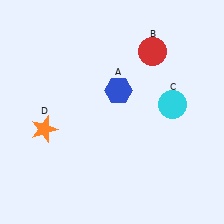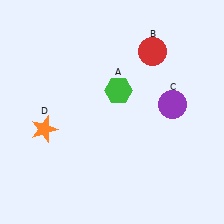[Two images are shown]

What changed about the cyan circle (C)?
In Image 1, C is cyan. In Image 2, it changed to purple.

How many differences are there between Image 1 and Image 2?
There are 2 differences between the two images.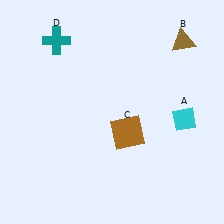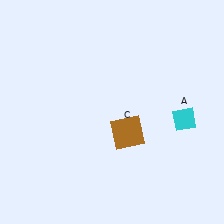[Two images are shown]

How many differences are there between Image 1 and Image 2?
There are 2 differences between the two images.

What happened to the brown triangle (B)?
The brown triangle (B) was removed in Image 2. It was in the top-right area of Image 1.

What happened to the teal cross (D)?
The teal cross (D) was removed in Image 2. It was in the top-left area of Image 1.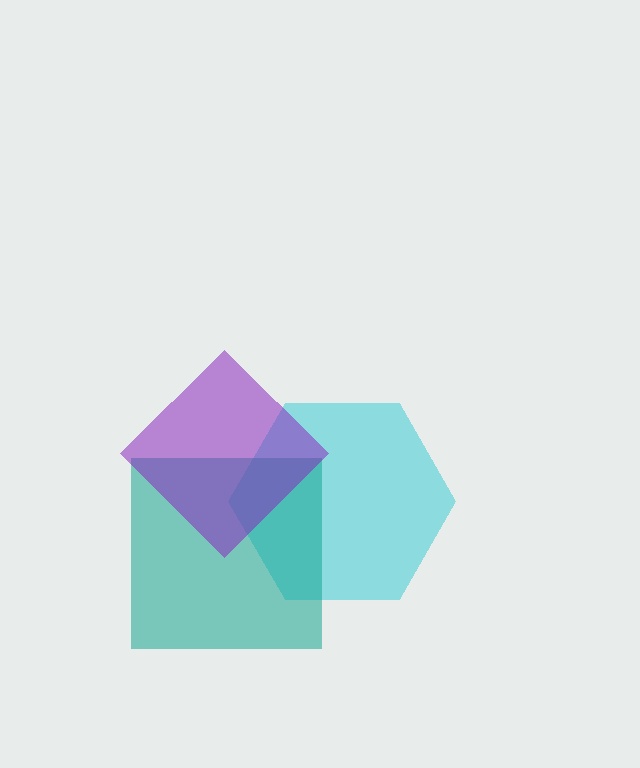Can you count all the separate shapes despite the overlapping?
Yes, there are 3 separate shapes.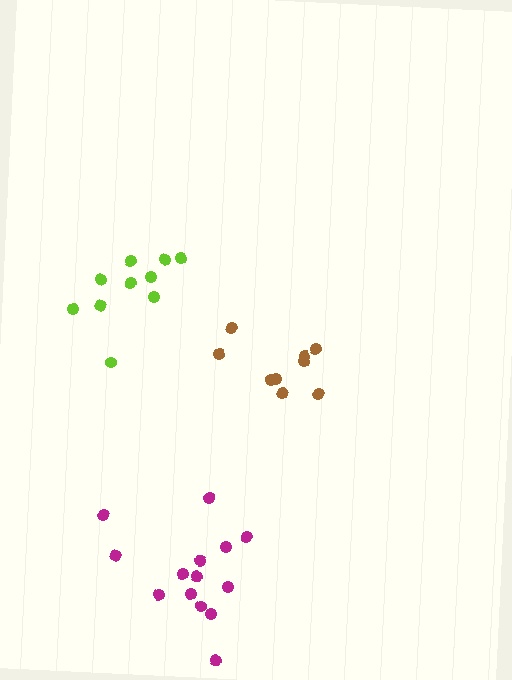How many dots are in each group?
Group 1: 9 dots, Group 2: 10 dots, Group 3: 14 dots (33 total).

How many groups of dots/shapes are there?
There are 3 groups.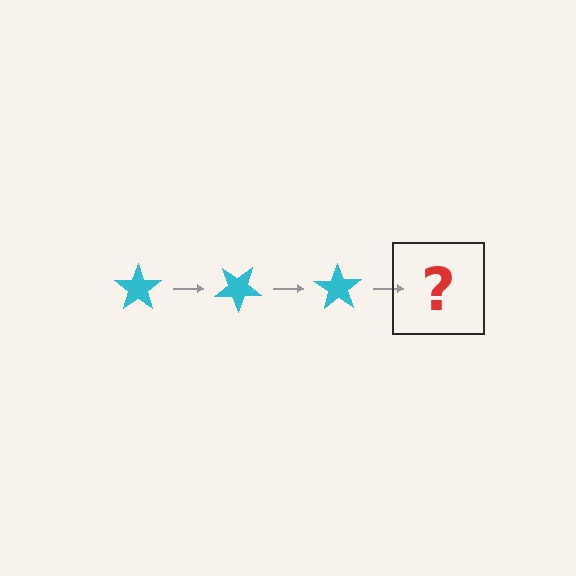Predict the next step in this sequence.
The next step is a cyan star rotated 105 degrees.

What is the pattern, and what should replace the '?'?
The pattern is that the star rotates 35 degrees each step. The '?' should be a cyan star rotated 105 degrees.